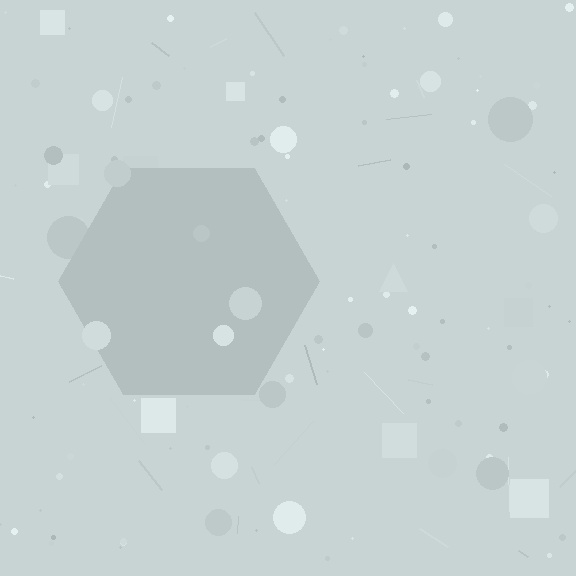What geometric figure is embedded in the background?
A hexagon is embedded in the background.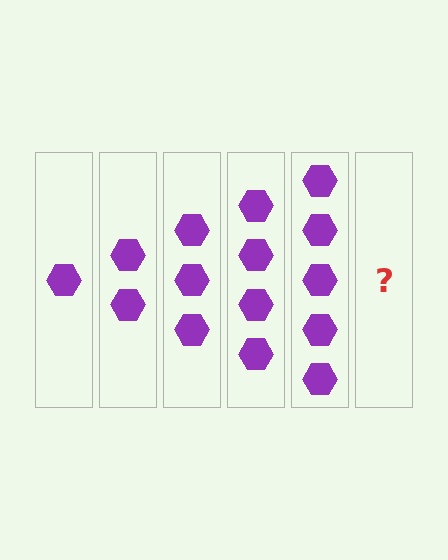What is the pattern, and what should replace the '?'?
The pattern is that each step adds one more hexagon. The '?' should be 6 hexagons.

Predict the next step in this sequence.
The next step is 6 hexagons.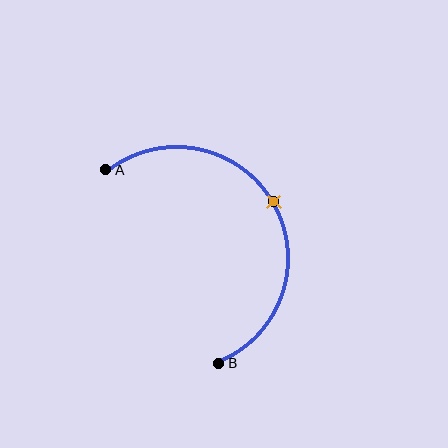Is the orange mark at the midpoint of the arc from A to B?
Yes. The orange mark lies on the arc at equal arc-length from both A and B — it is the arc midpoint.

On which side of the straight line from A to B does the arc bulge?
The arc bulges to the right of the straight line connecting A and B.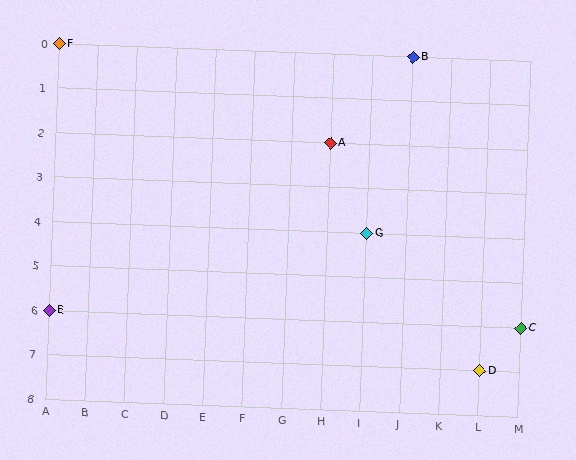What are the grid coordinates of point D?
Point D is at grid coordinates (L, 7).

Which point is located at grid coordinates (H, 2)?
Point A is at (H, 2).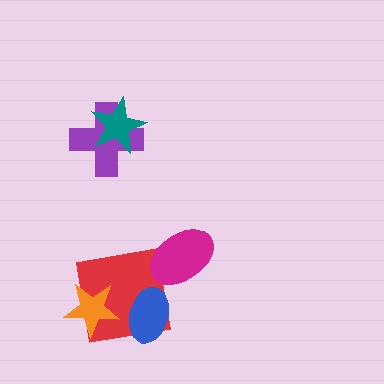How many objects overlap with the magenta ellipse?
0 objects overlap with the magenta ellipse.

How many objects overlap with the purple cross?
1 object overlaps with the purple cross.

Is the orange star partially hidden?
No, no other shape covers it.